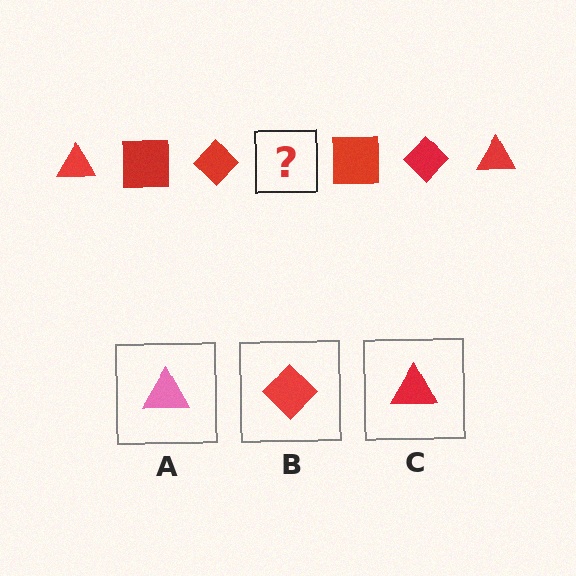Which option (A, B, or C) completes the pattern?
C.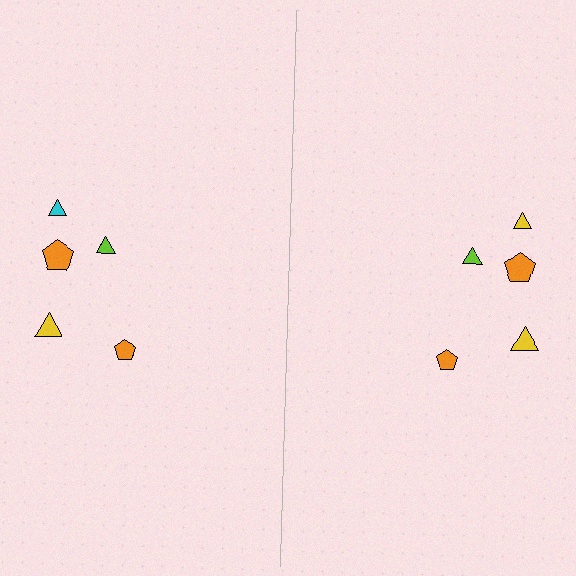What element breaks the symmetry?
The yellow triangle on the right side breaks the symmetry — its mirror counterpart is cyan.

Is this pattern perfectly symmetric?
No, the pattern is not perfectly symmetric. The yellow triangle on the right side breaks the symmetry — its mirror counterpart is cyan.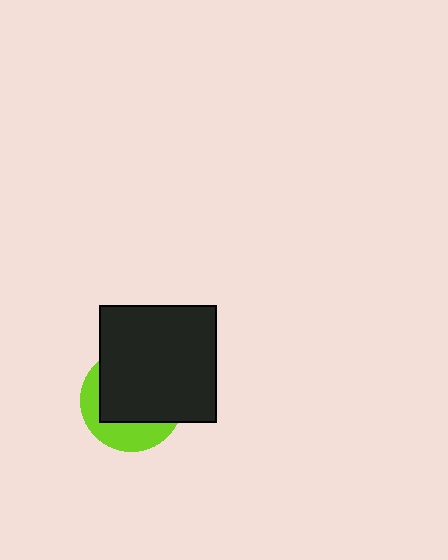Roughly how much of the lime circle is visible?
A small part of it is visible (roughly 34%).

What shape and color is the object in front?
The object in front is a black square.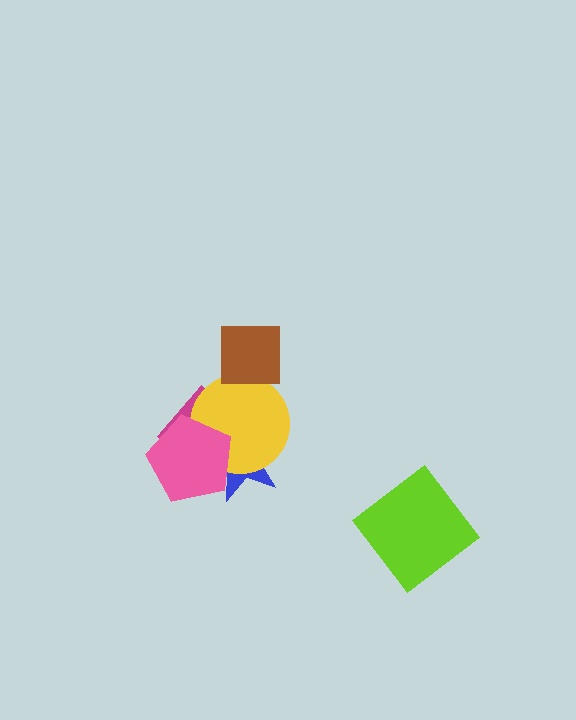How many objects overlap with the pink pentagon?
3 objects overlap with the pink pentagon.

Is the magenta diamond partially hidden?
Yes, it is partially covered by another shape.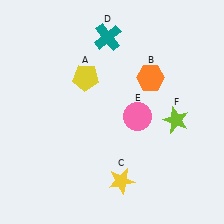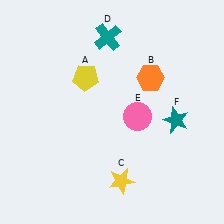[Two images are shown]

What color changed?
The star (F) changed from lime in Image 1 to teal in Image 2.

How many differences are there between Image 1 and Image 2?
There is 1 difference between the two images.